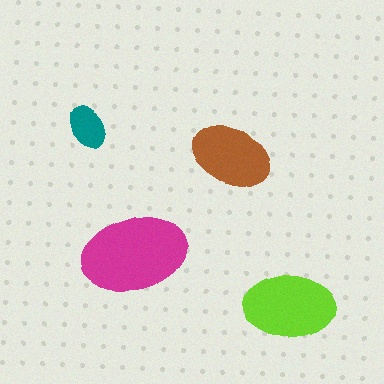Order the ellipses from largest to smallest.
the magenta one, the lime one, the brown one, the teal one.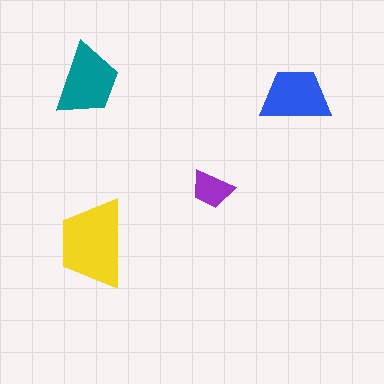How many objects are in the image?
There are 4 objects in the image.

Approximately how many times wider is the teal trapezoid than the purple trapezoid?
About 1.5 times wider.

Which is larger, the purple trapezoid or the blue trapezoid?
The blue one.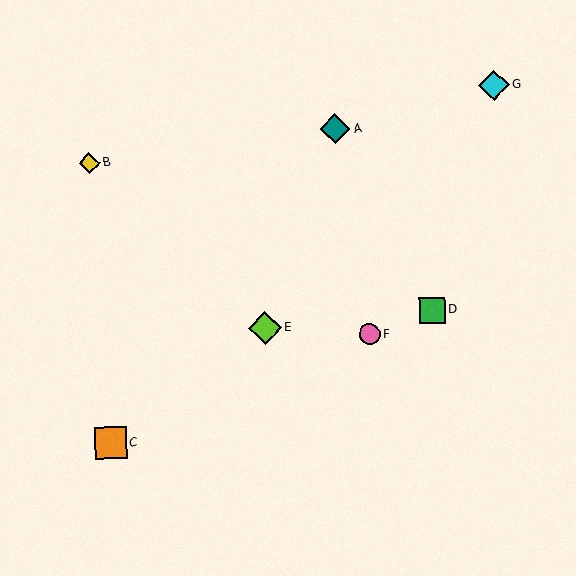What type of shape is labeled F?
Shape F is a pink circle.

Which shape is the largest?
The lime diamond (labeled E) is the largest.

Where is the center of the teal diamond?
The center of the teal diamond is at (335, 129).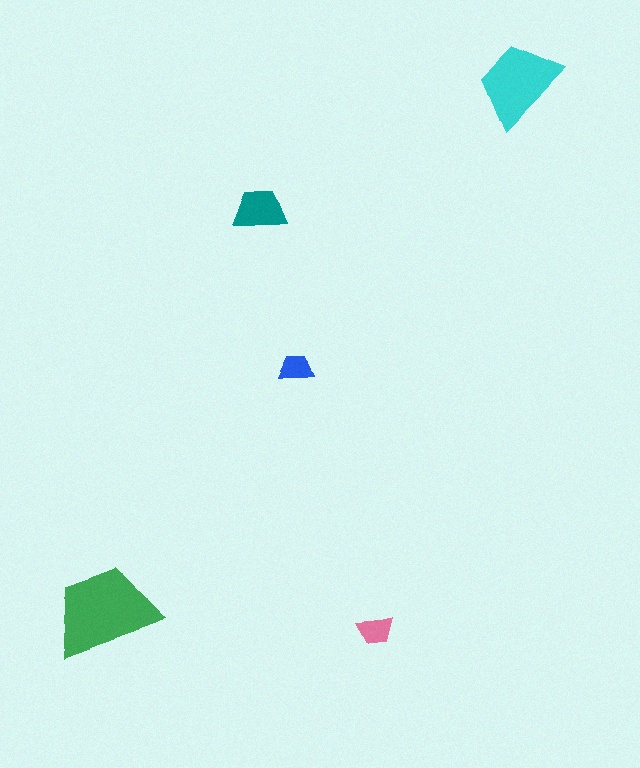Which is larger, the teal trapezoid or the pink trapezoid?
The teal one.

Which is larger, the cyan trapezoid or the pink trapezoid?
The cyan one.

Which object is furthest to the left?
The green trapezoid is leftmost.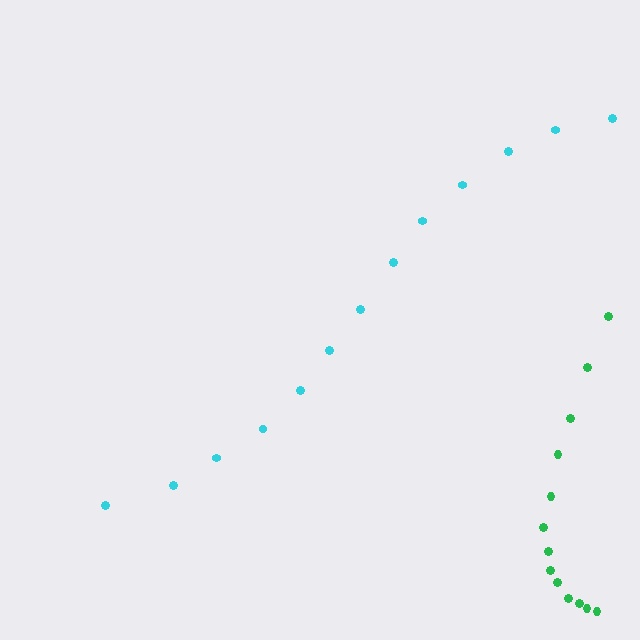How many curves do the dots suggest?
There are 2 distinct paths.